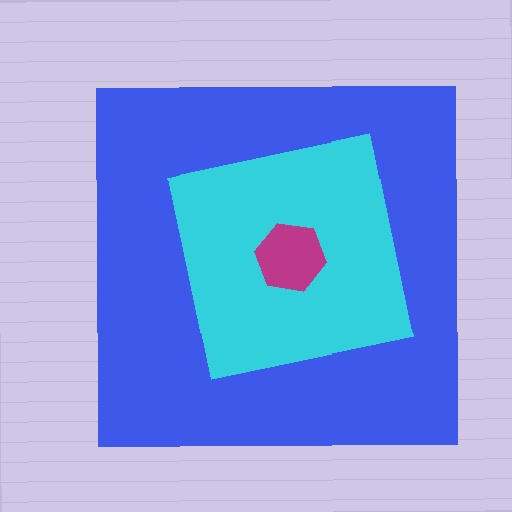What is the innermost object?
The magenta hexagon.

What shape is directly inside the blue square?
The cyan square.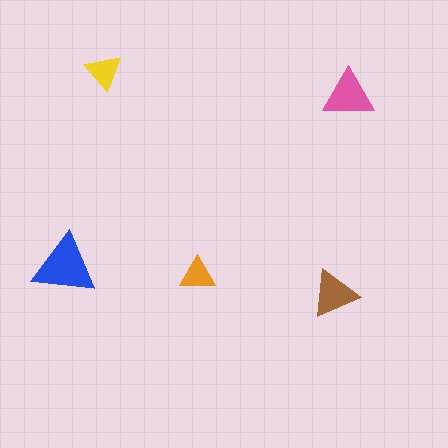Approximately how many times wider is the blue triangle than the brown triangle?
About 1.5 times wider.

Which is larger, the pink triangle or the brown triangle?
The pink one.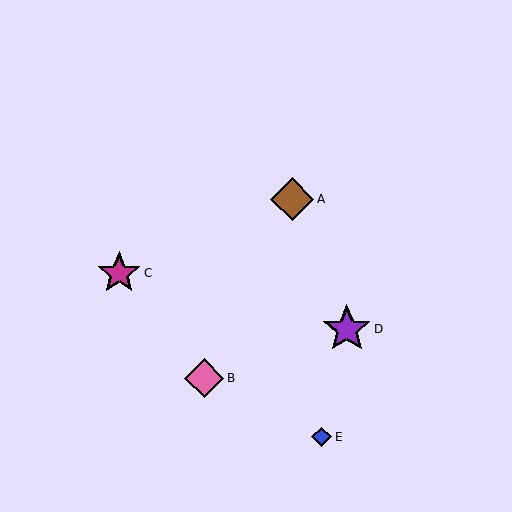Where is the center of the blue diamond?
The center of the blue diamond is at (322, 437).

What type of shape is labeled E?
Shape E is a blue diamond.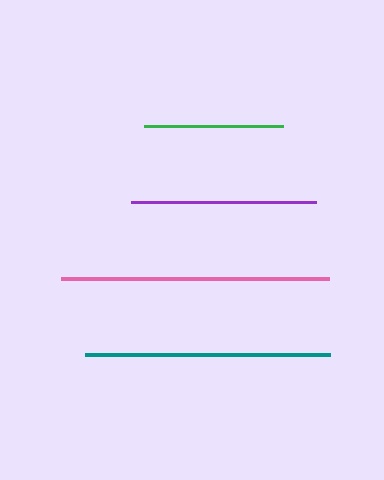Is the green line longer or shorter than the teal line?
The teal line is longer than the green line.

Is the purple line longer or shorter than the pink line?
The pink line is longer than the purple line.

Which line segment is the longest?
The pink line is the longest at approximately 268 pixels.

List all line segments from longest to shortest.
From longest to shortest: pink, teal, purple, green.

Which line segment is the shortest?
The green line is the shortest at approximately 139 pixels.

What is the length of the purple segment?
The purple segment is approximately 185 pixels long.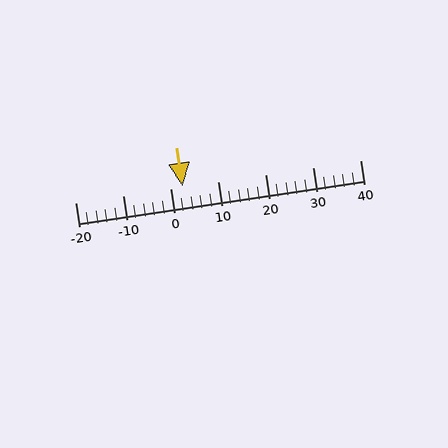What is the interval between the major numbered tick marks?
The major tick marks are spaced 10 units apart.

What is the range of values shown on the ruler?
The ruler shows values from -20 to 40.